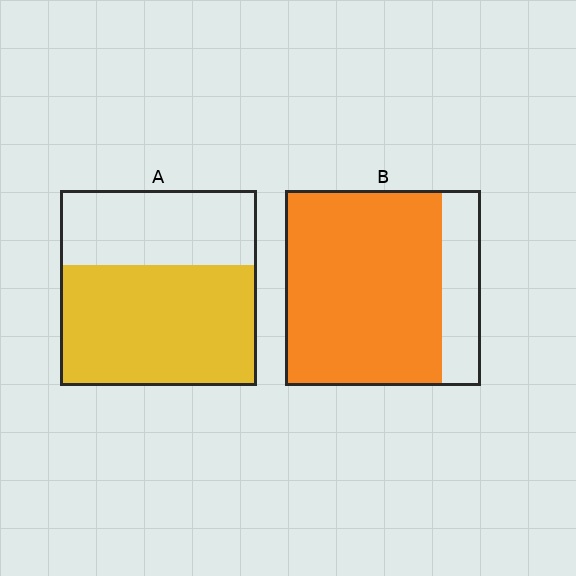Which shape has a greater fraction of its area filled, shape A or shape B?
Shape B.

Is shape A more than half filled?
Yes.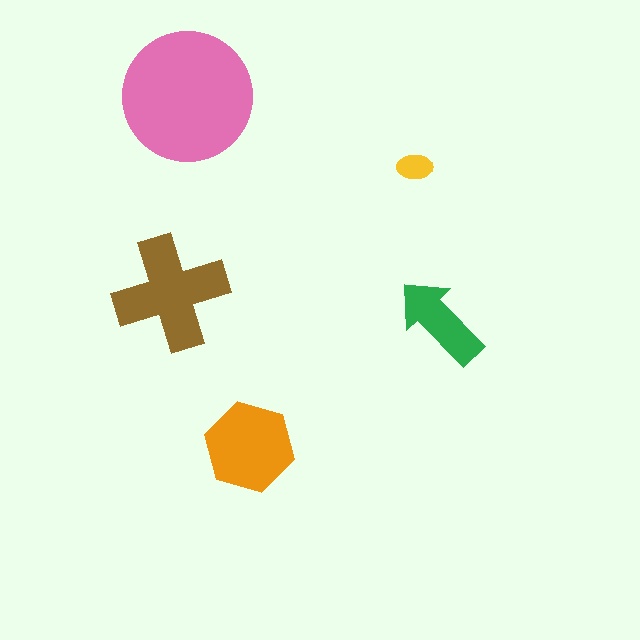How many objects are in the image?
There are 5 objects in the image.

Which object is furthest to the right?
The green arrow is rightmost.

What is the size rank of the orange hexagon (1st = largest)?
3rd.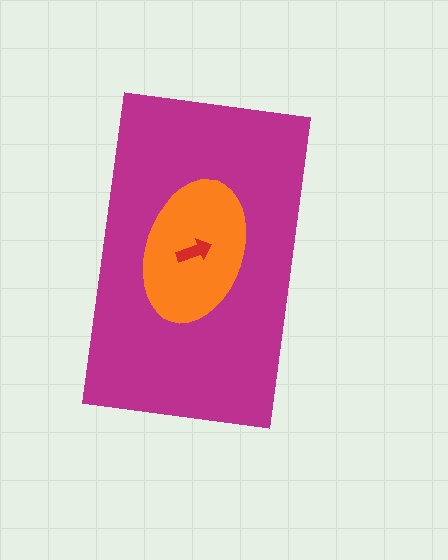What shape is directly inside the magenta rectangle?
The orange ellipse.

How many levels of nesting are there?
3.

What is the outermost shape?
The magenta rectangle.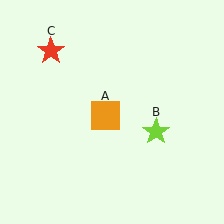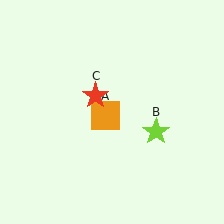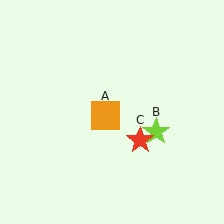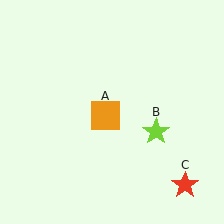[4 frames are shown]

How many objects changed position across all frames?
1 object changed position: red star (object C).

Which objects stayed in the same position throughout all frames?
Orange square (object A) and lime star (object B) remained stationary.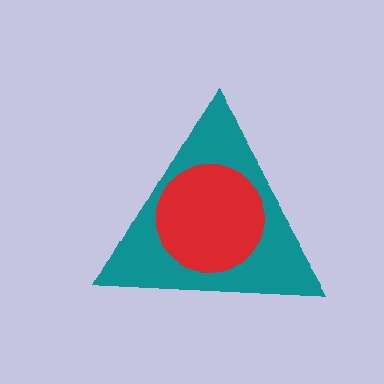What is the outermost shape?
The teal triangle.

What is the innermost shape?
The red circle.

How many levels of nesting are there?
2.